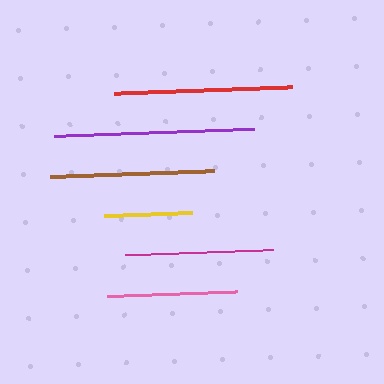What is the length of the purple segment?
The purple segment is approximately 200 pixels long.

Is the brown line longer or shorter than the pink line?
The brown line is longer than the pink line.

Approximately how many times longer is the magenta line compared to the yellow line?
The magenta line is approximately 1.7 times the length of the yellow line.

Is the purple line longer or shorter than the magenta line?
The purple line is longer than the magenta line.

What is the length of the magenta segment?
The magenta segment is approximately 148 pixels long.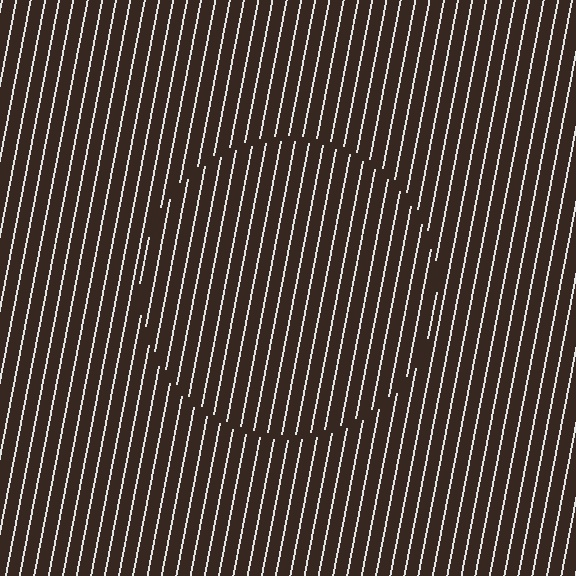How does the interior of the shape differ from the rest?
The interior of the shape contains the same grating, shifted by half a period — the contour is defined by the phase discontinuity where line-ends from the inner and outer gratings abut.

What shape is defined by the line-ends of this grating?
An illusory circle. The interior of the shape contains the same grating, shifted by half a period — the contour is defined by the phase discontinuity where line-ends from the inner and outer gratings abut.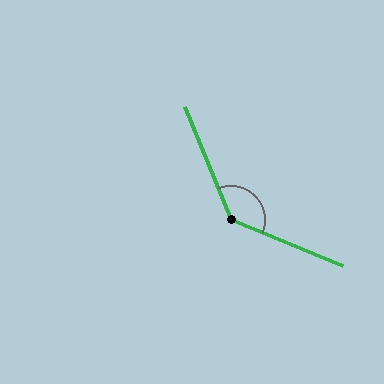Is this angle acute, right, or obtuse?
It is obtuse.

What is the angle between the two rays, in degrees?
Approximately 134 degrees.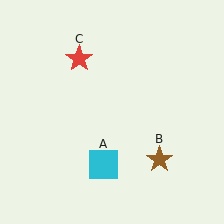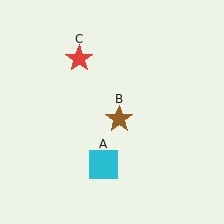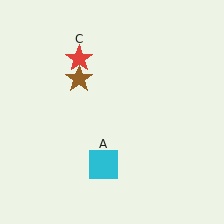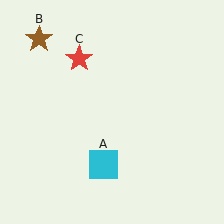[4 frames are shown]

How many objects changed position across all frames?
1 object changed position: brown star (object B).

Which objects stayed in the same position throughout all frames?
Cyan square (object A) and red star (object C) remained stationary.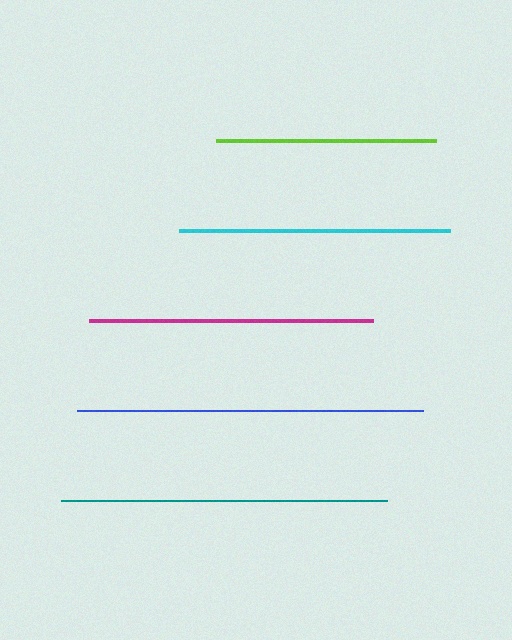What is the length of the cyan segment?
The cyan segment is approximately 271 pixels long.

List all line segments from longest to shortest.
From longest to shortest: blue, teal, magenta, cyan, lime.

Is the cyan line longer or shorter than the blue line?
The blue line is longer than the cyan line.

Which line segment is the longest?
The blue line is the longest at approximately 346 pixels.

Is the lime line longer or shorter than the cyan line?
The cyan line is longer than the lime line.